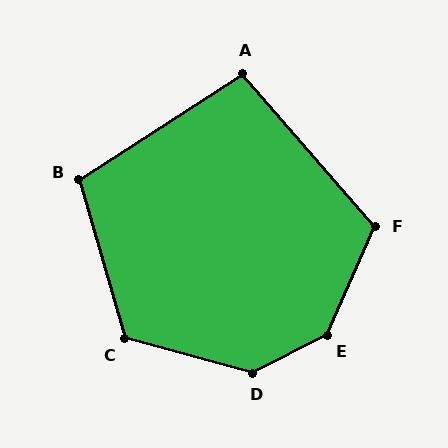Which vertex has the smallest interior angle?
A, at approximately 98 degrees.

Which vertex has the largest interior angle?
E, at approximately 141 degrees.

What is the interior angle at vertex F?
Approximately 115 degrees (obtuse).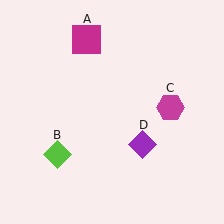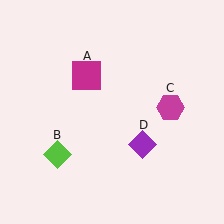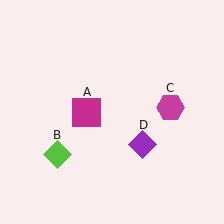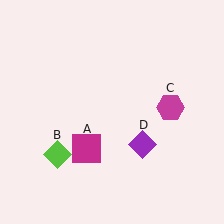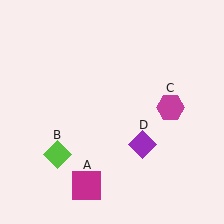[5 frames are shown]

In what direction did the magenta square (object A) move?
The magenta square (object A) moved down.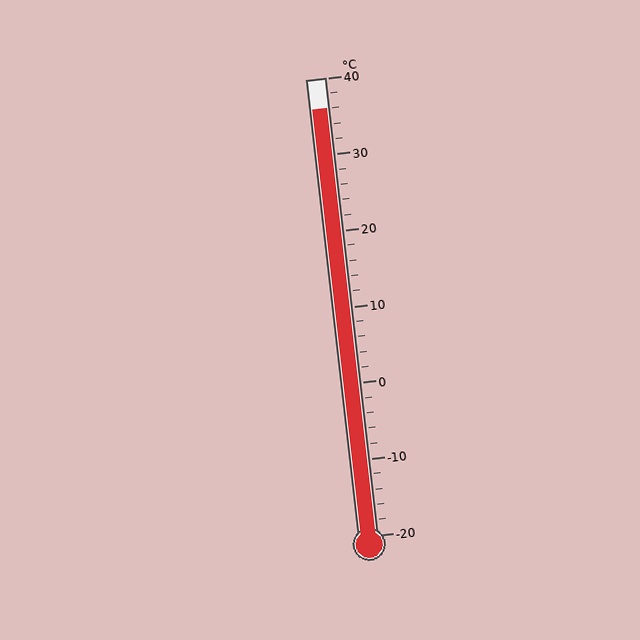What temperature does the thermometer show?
The thermometer shows approximately 36°C.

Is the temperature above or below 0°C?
The temperature is above 0°C.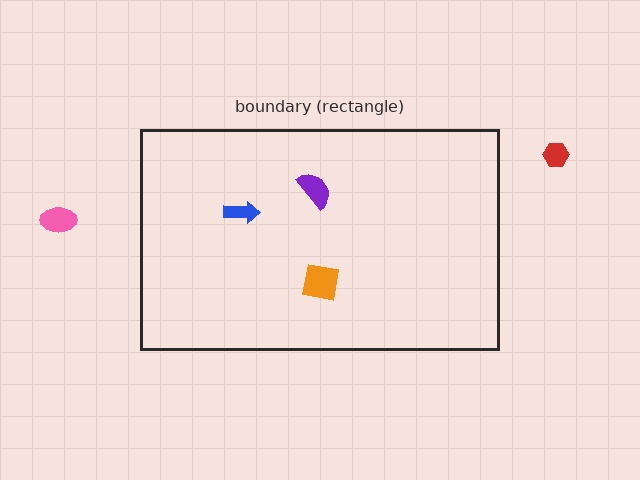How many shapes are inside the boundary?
3 inside, 2 outside.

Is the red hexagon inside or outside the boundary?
Outside.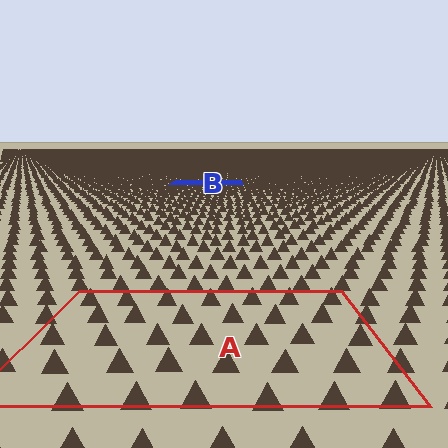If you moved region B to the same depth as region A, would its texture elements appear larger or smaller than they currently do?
They would appear larger. At a closer depth, the same texture elements are projected at a bigger on-screen size.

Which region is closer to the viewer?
Region A is closer. The texture elements there are larger and more spread out.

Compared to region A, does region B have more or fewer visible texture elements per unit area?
Region B has more texture elements per unit area — they are packed more densely because it is farther away.